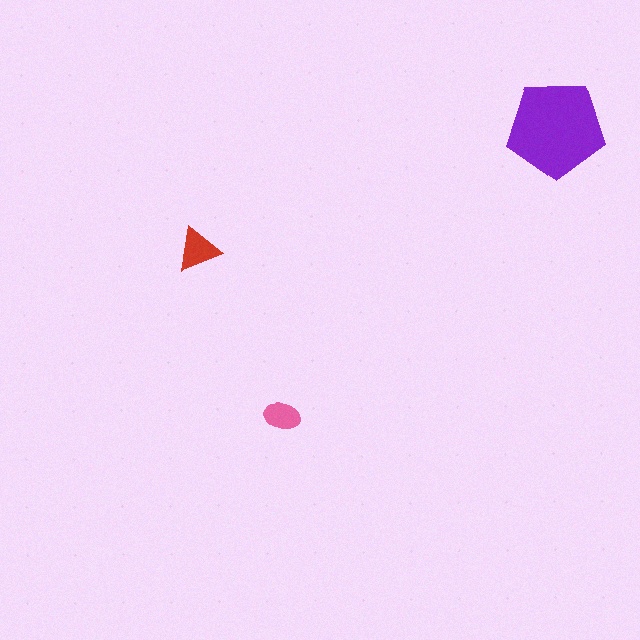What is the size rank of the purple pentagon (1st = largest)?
1st.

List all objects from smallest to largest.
The pink ellipse, the red triangle, the purple pentagon.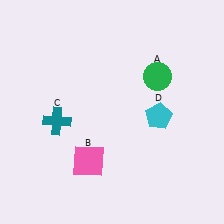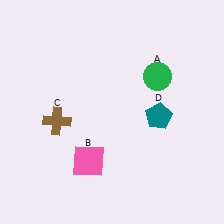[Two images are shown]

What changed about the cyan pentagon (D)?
In Image 1, D is cyan. In Image 2, it changed to teal.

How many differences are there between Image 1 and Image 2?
There are 2 differences between the two images.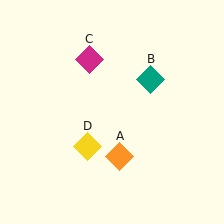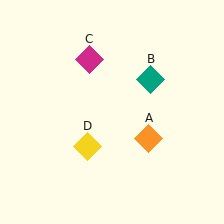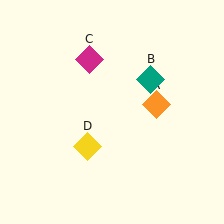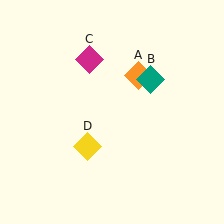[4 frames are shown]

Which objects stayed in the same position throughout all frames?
Teal diamond (object B) and magenta diamond (object C) and yellow diamond (object D) remained stationary.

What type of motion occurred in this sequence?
The orange diamond (object A) rotated counterclockwise around the center of the scene.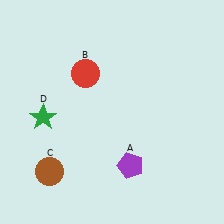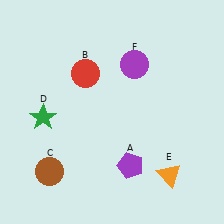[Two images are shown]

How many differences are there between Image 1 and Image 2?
There are 2 differences between the two images.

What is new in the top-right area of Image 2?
A purple circle (F) was added in the top-right area of Image 2.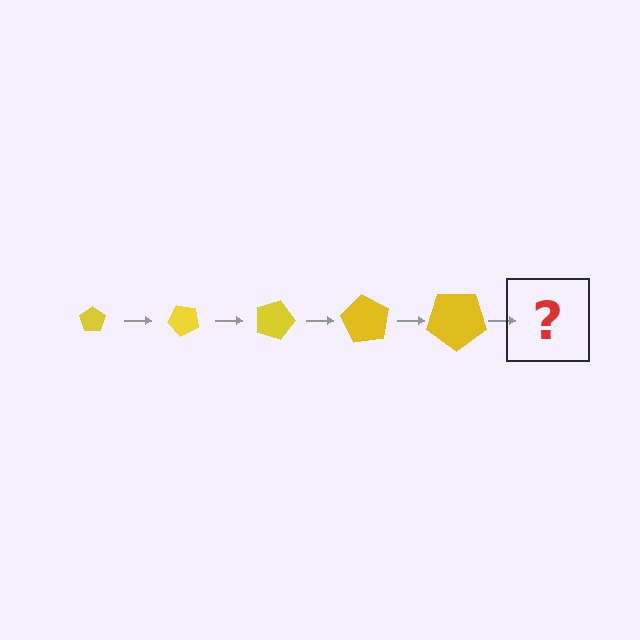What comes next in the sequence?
The next element should be a pentagon, larger than the previous one and rotated 225 degrees from the start.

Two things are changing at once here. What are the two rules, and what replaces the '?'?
The two rules are that the pentagon grows larger each step and it rotates 45 degrees each step. The '?' should be a pentagon, larger than the previous one and rotated 225 degrees from the start.